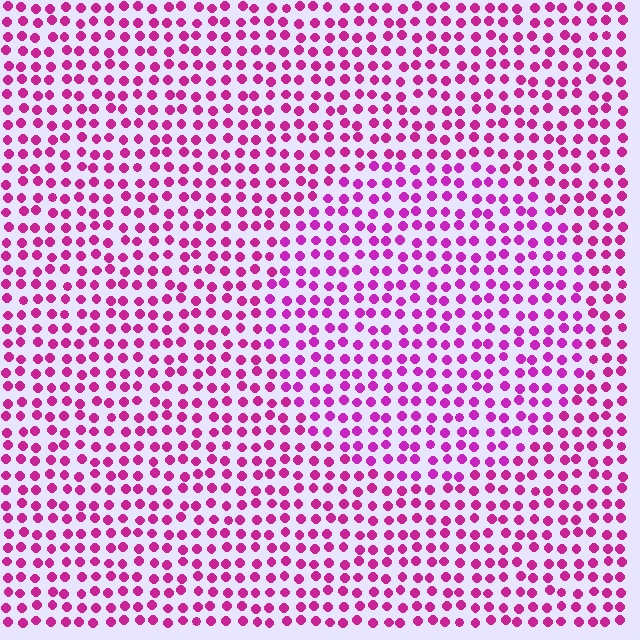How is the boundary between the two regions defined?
The boundary is defined purely by a slight shift in hue (about 15 degrees). Spacing, size, and orientation are identical on both sides.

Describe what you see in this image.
The image is filled with small magenta elements in a uniform arrangement. A circle-shaped region is visible where the elements are tinted to a slightly different hue, forming a subtle color boundary.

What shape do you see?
I see a circle.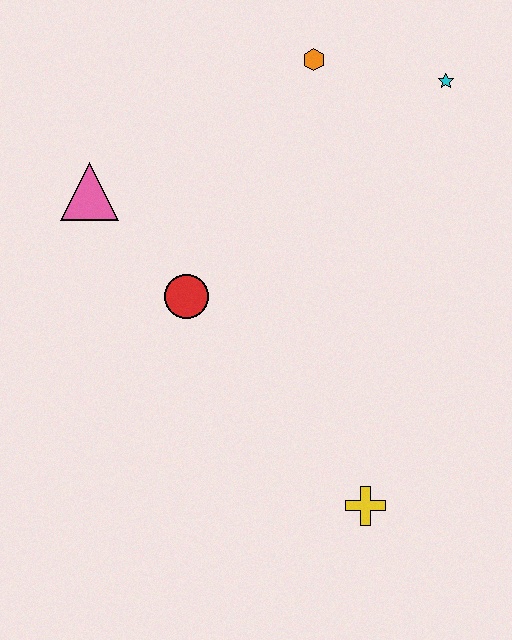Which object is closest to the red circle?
The pink triangle is closest to the red circle.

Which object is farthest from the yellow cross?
The orange hexagon is farthest from the yellow cross.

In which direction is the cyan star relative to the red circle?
The cyan star is to the right of the red circle.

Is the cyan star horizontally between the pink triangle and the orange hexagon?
No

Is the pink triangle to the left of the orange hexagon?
Yes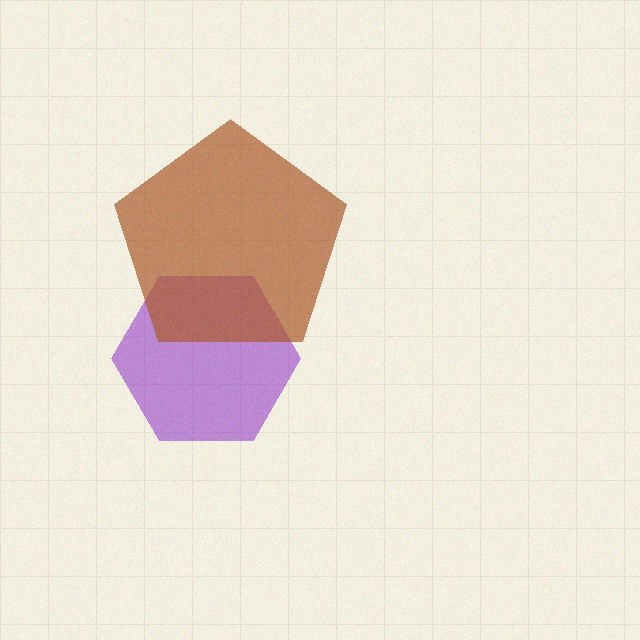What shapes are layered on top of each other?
The layered shapes are: a purple hexagon, a brown pentagon.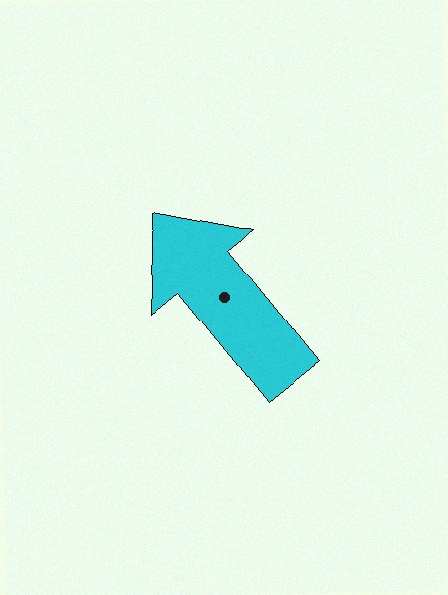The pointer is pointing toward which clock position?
Roughly 11 o'clock.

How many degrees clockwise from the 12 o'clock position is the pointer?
Approximately 321 degrees.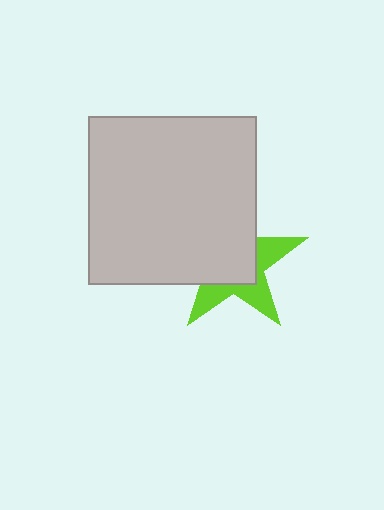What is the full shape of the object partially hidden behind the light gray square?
The partially hidden object is a lime star.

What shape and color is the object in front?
The object in front is a light gray square.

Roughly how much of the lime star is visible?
A small part of it is visible (roughly 40%).